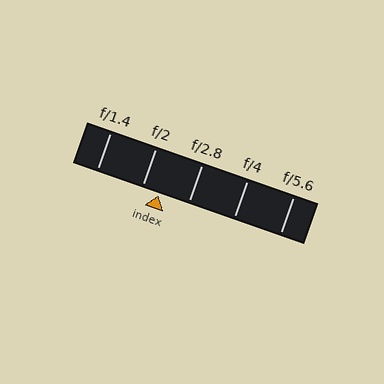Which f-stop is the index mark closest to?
The index mark is closest to f/2.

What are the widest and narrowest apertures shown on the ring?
The widest aperture shown is f/1.4 and the narrowest is f/5.6.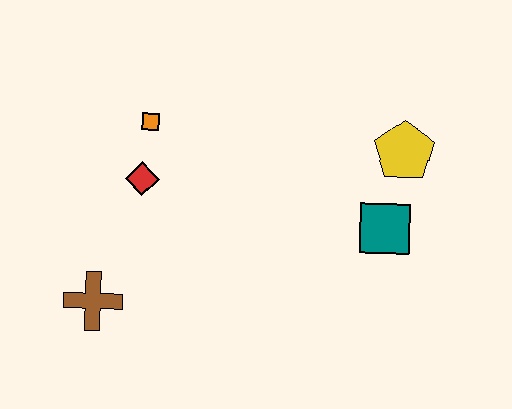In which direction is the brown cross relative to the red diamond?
The brown cross is below the red diamond.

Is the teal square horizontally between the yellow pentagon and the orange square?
Yes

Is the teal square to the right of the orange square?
Yes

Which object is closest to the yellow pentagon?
The teal square is closest to the yellow pentagon.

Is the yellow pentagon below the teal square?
No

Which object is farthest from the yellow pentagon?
The brown cross is farthest from the yellow pentagon.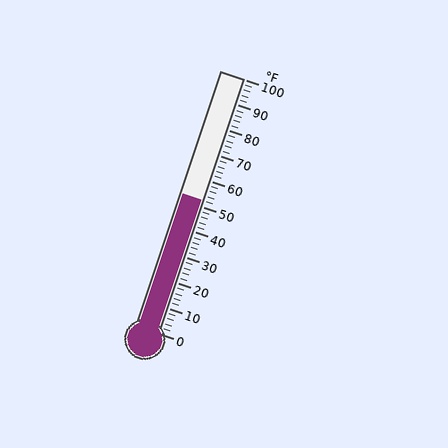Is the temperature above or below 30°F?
The temperature is above 30°F.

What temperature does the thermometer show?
The thermometer shows approximately 52°F.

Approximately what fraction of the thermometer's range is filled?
The thermometer is filled to approximately 50% of its range.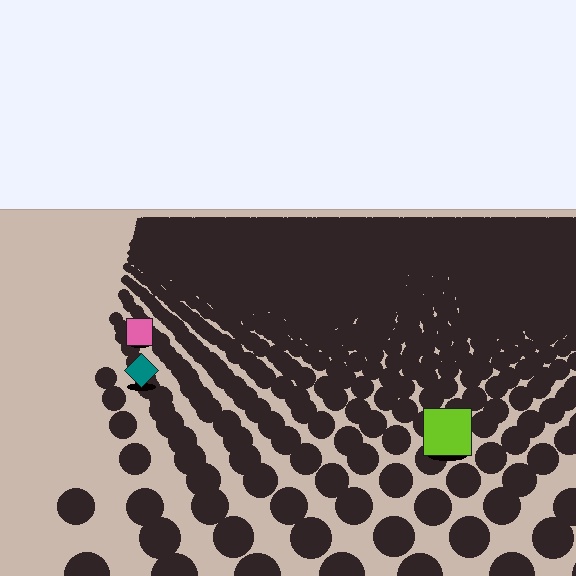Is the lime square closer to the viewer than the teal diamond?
Yes. The lime square is closer — you can tell from the texture gradient: the ground texture is coarser near it.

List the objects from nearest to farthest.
From nearest to farthest: the lime square, the teal diamond, the pink square.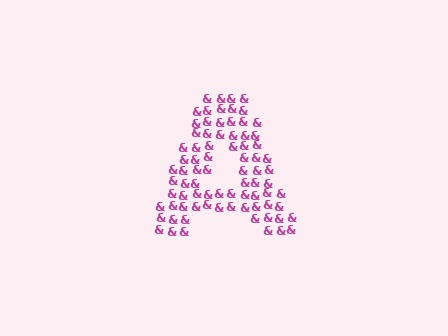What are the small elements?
The small elements are ampersands.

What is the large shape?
The large shape is the letter A.